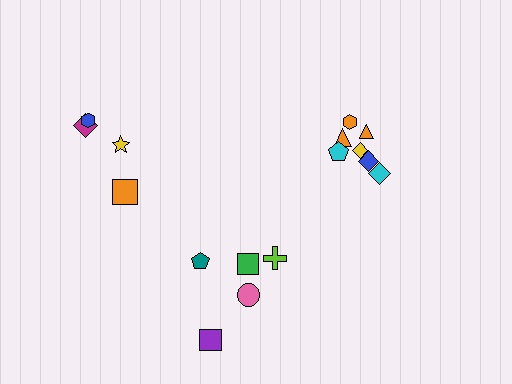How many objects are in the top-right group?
There are 7 objects.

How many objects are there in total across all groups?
There are 16 objects.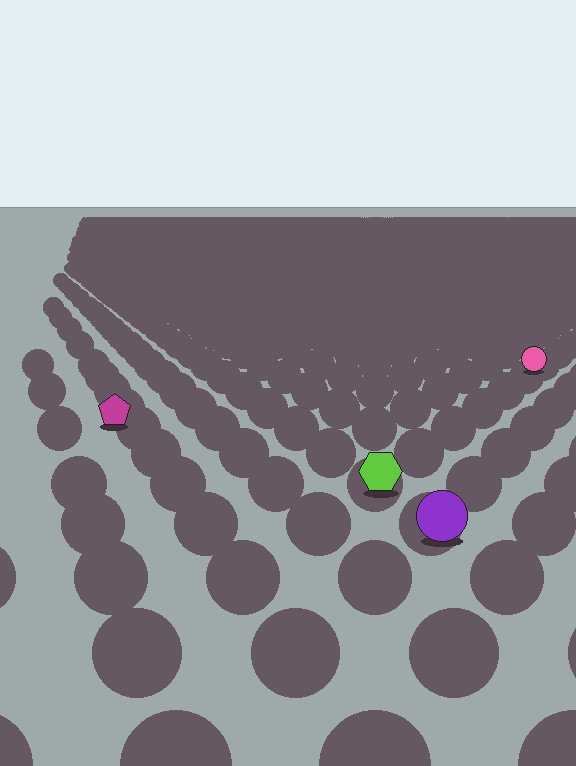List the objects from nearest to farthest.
From nearest to farthest: the purple circle, the lime hexagon, the magenta pentagon, the pink circle.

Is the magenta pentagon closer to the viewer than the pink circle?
Yes. The magenta pentagon is closer — you can tell from the texture gradient: the ground texture is coarser near it.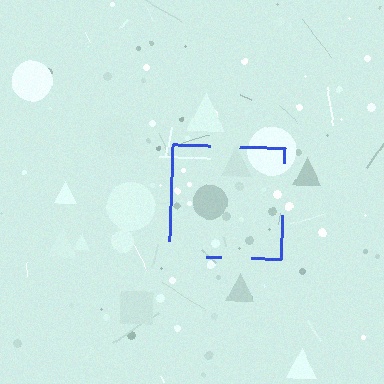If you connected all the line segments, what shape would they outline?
They would outline a square.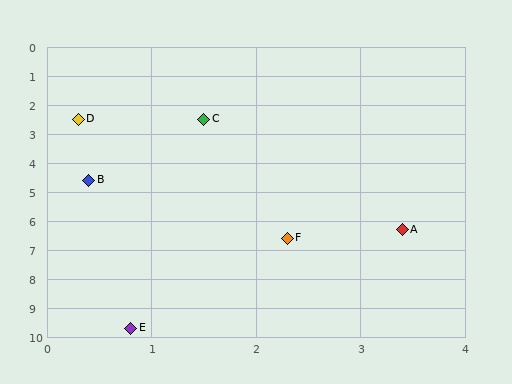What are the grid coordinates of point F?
Point F is at approximately (2.3, 6.6).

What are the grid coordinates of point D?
Point D is at approximately (0.3, 2.5).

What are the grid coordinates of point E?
Point E is at approximately (0.8, 9.7).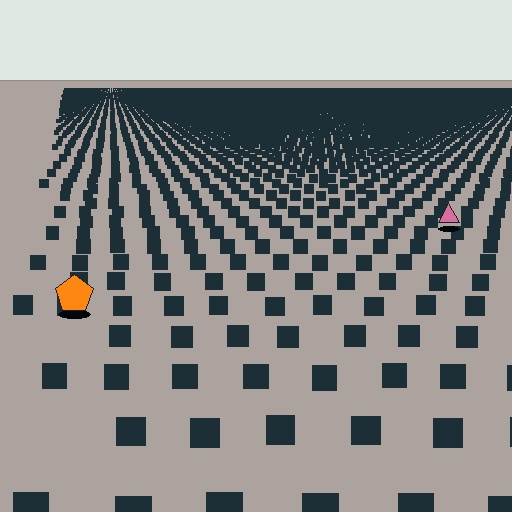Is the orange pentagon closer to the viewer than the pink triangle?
Yes. The orange pentagon is closer — you can tell from the texture gradient: the ground texture is coarser near it.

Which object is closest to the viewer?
The orange pentagon is closest. The texture marks near it are larger and more spread out.